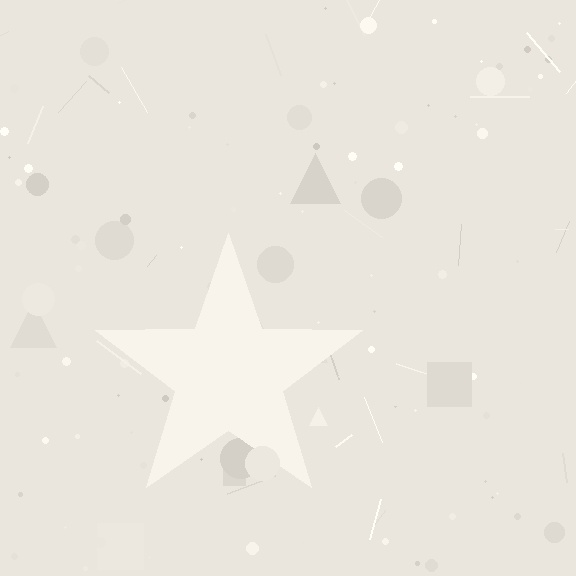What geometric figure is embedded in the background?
A star is embedded in the background.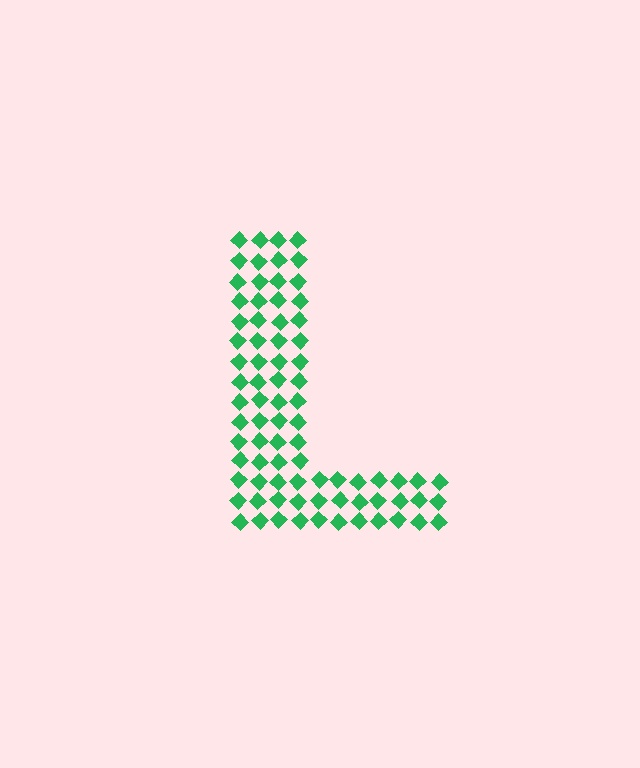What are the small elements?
The small elements are diamonds.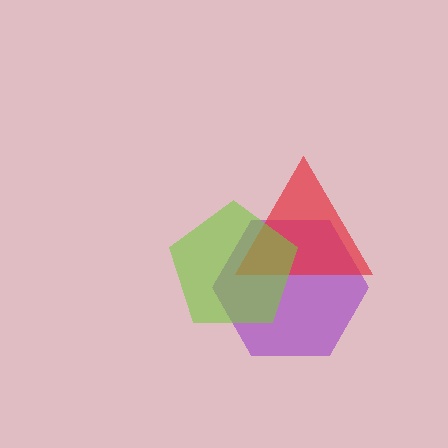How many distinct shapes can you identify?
There are 3 distinct shapes: a purple hexagon, a red triangle, a lime pentagon.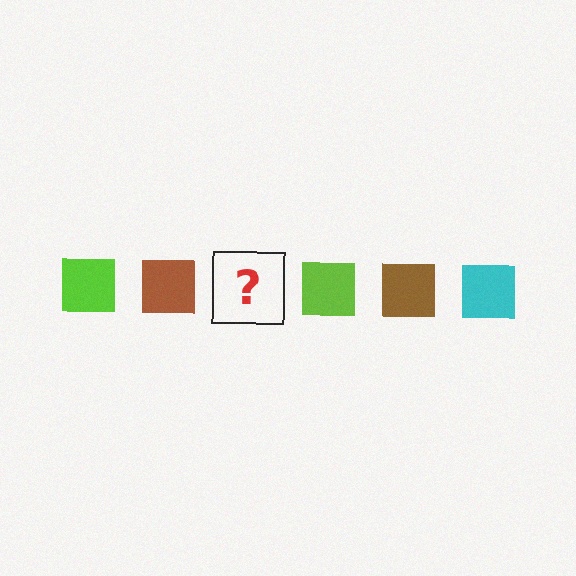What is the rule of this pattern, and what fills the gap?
The rule is that the pattern cycles through lime, brown, cyan squares. The gap should be filled with a cyan square.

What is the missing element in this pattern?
The missing element is a cyan square.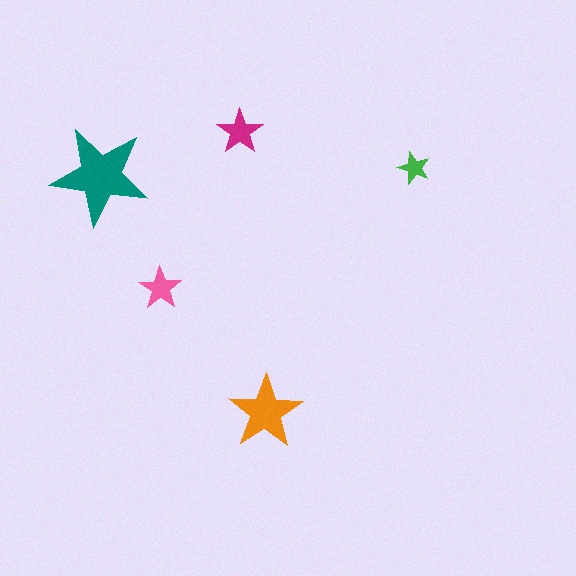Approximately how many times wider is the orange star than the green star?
About 2.5 times wider.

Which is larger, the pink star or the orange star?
The orange one.